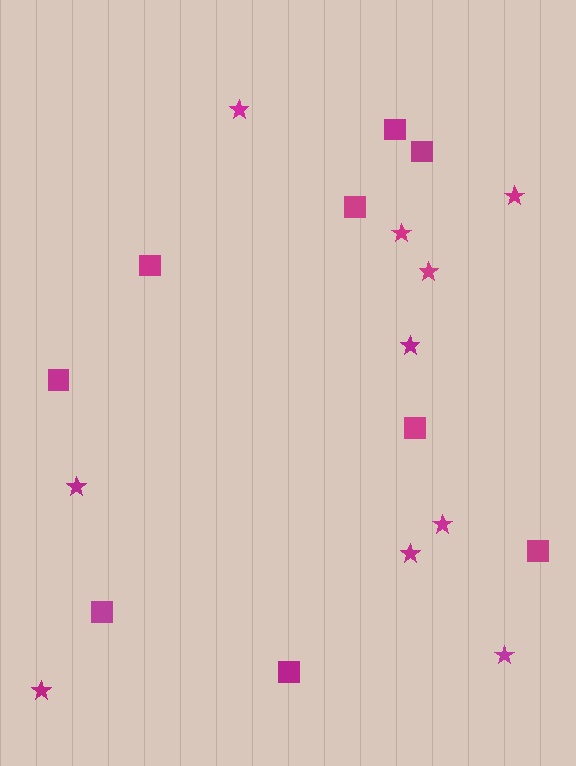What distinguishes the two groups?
There are 2 groups: one group of squares (9) and one group of stars (10).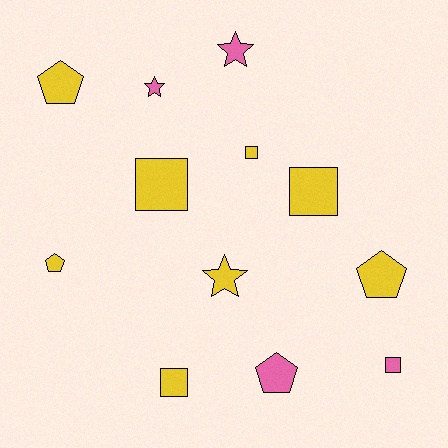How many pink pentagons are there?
There is 1 pink pentagon.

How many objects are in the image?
There are 12 objects.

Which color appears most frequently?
Yellow, with 8 objects.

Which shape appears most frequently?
Square, with 5 objects.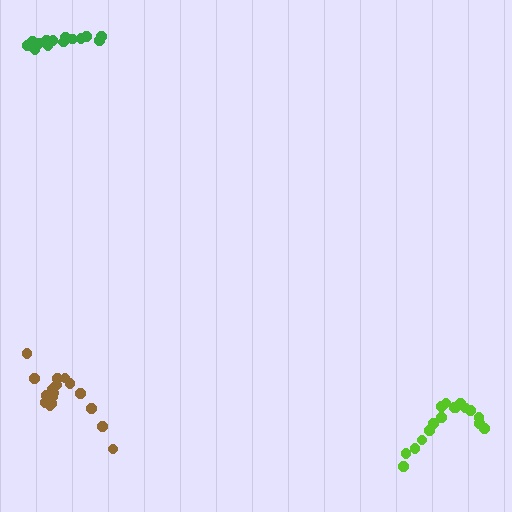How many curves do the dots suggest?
There are 3 distinct paths.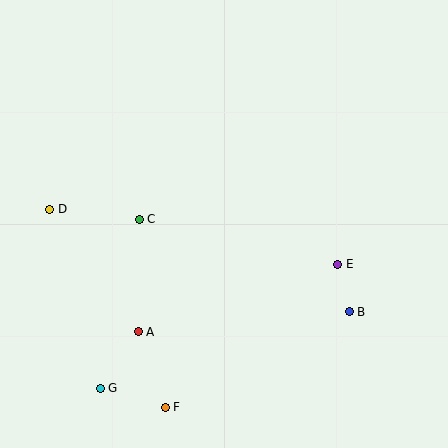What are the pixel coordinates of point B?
Point B is at (349, 312).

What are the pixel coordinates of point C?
Point C is at (139, 219).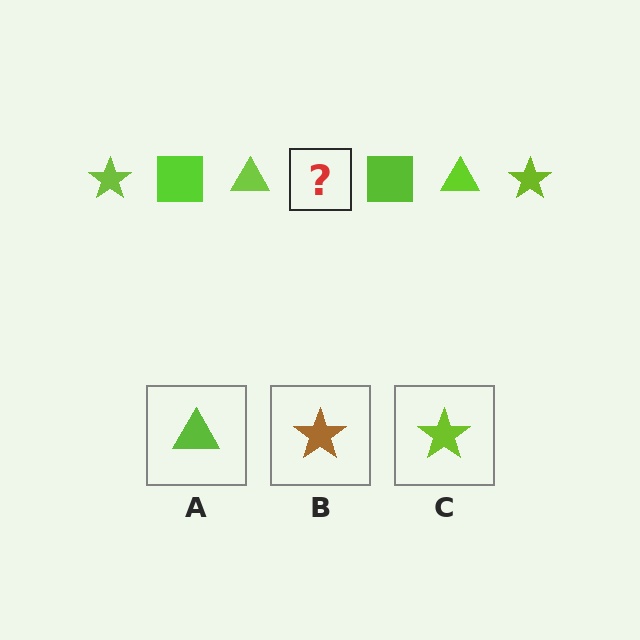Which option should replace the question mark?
Option C.